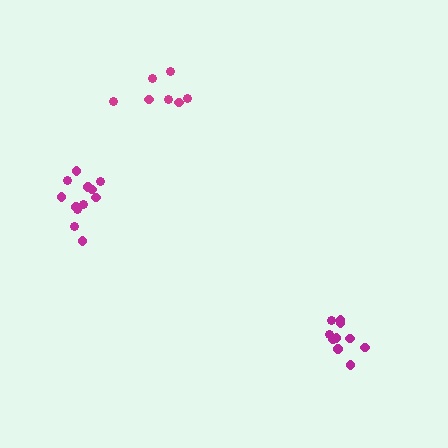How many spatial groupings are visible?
There are 3 spatial groupings.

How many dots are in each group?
Group 1: 12 dots, Group 2: 7 dots, Group 3: 10 dots (29 total).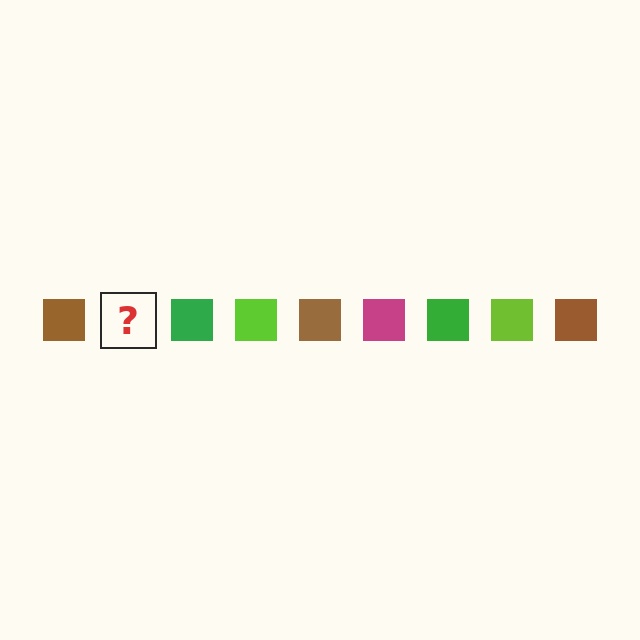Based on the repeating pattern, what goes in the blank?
The blank should be a magenta square.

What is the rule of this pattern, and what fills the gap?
The rule is that the pattern cycles through brown, magenta, green, lime squares. The gap should be filled with a magenta square.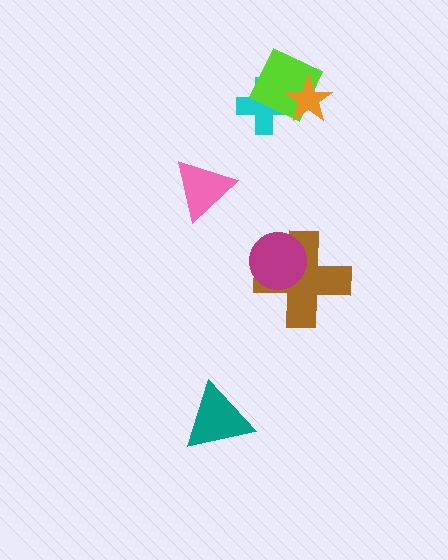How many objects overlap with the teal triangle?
0 objects overlap with the teal triangle.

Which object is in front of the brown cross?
The magenta circle is in front of the brown cross.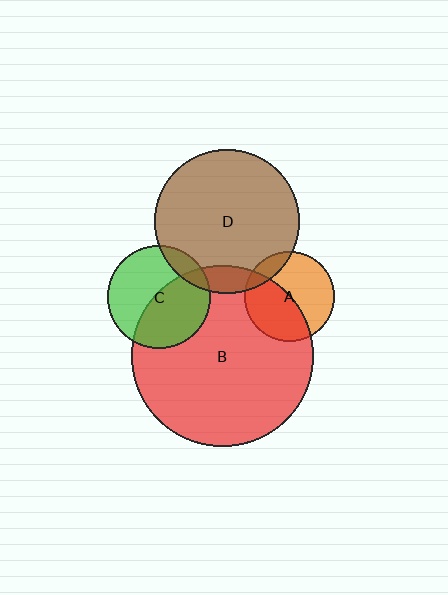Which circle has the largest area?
Circle B (red).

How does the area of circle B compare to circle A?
Approximately 4.1 times.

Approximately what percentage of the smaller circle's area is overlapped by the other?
Approximately 50%.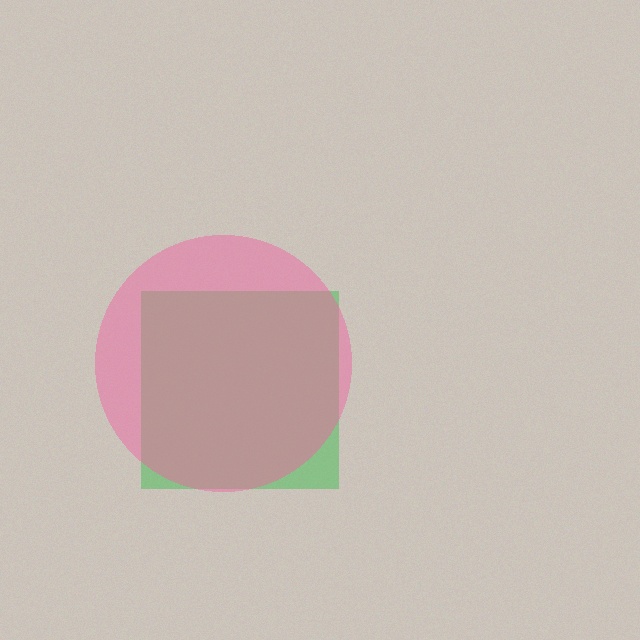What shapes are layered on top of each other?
The layered shapes are: a green square, a pink circle.